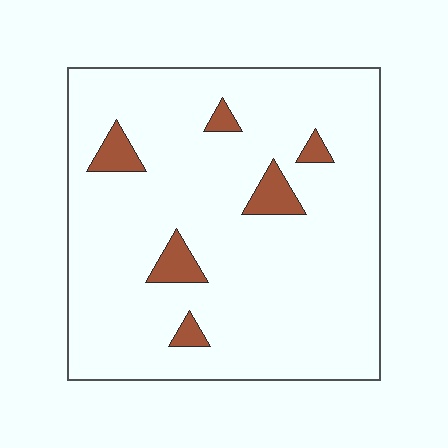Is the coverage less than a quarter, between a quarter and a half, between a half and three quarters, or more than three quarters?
Less than a quarter.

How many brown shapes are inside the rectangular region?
6.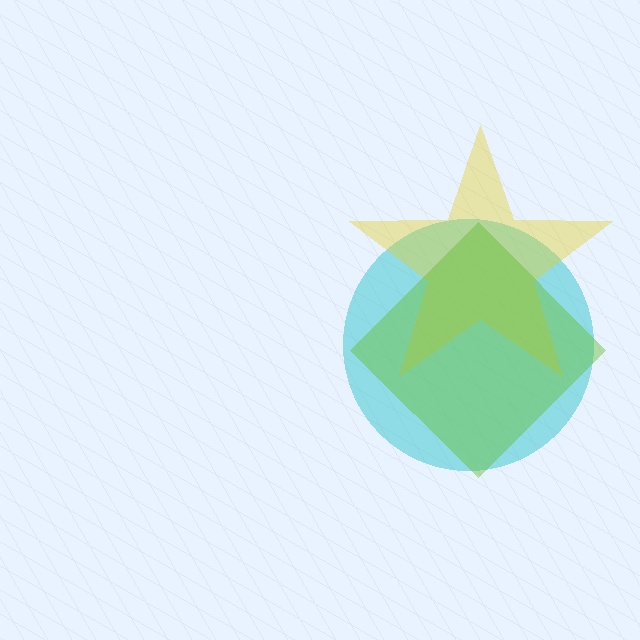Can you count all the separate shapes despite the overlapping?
Yes, there are 3 separate shapes.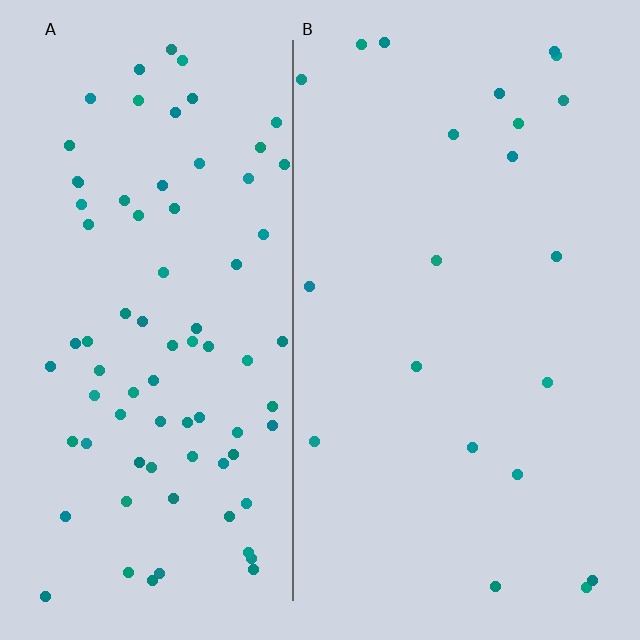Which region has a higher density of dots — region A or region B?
A (the left).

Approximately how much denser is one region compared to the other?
Approximately 3.8× — region A over region B.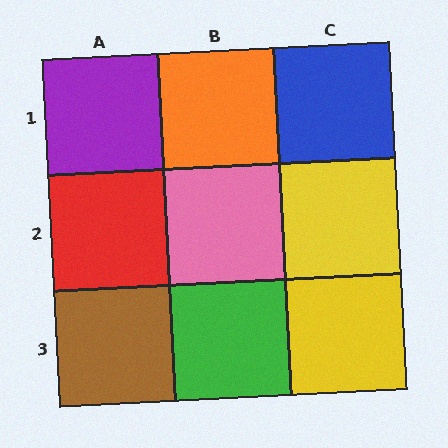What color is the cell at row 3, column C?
Yellow.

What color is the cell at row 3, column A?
Brown.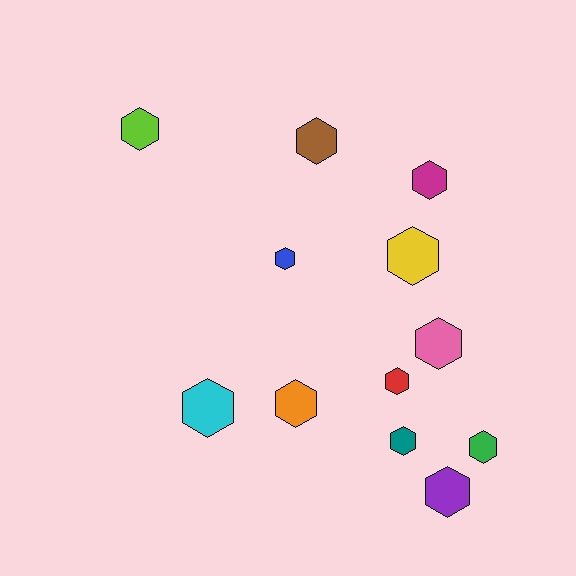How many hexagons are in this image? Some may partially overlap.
There are 12 hexagons.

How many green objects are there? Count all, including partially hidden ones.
There is 1 green object.